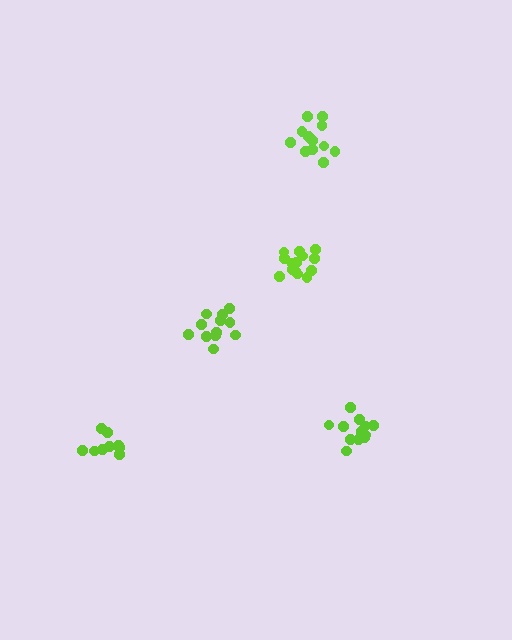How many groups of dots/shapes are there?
There are 5 groups.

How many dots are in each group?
Group 1: 14 dots, Group 2: 12 dots, Group 3: 12 dots, Group 4: 12 dots, Group 5: 9 dots (59 total).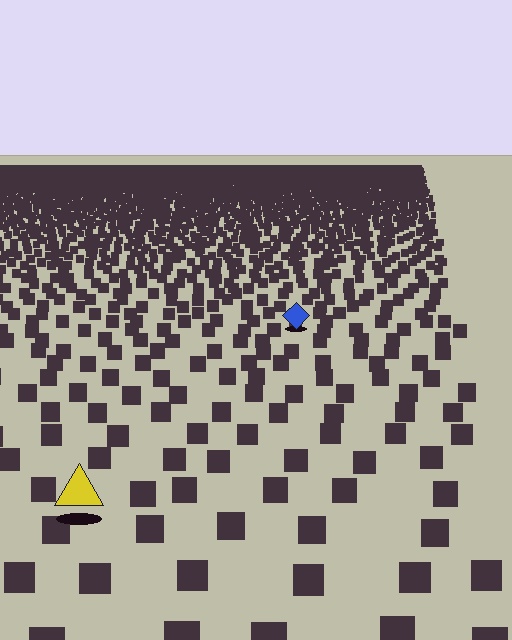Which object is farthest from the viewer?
The blue diamond is farthest from the viewer. It appears smaller and the ground texture around it is denser.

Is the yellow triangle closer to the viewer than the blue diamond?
Yes. The yellow triangle is closer — you can tell from the texture gradient: the ground texture is coarser near it.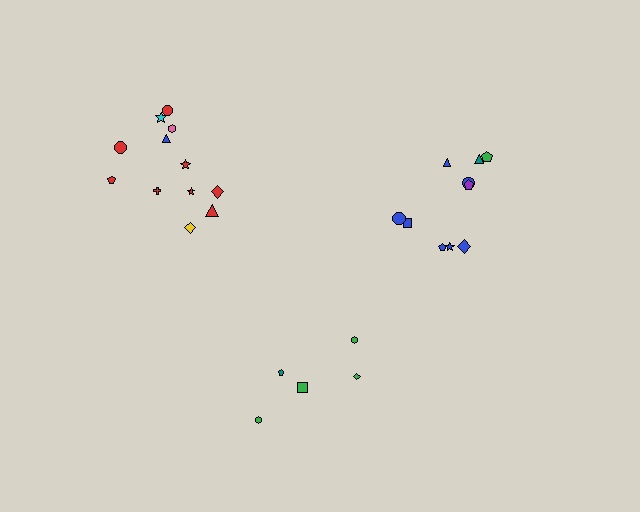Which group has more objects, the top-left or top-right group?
The top-left group.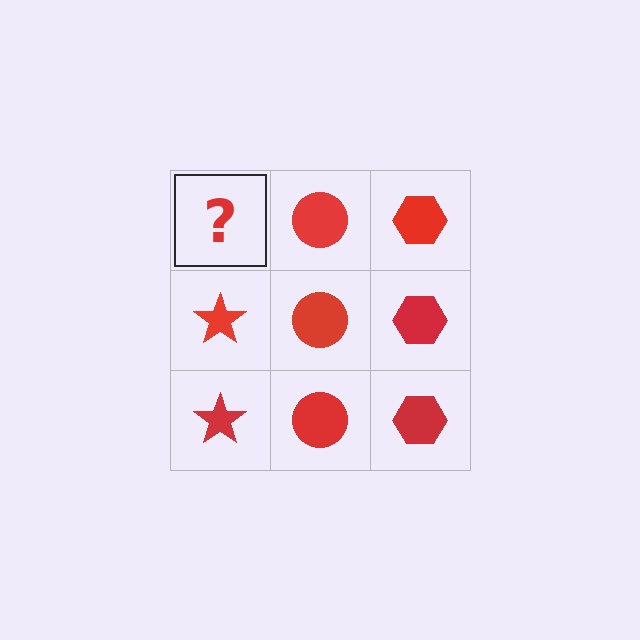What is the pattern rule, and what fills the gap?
The rule is that each column has a consistent shape. The gap should be filled with a red star.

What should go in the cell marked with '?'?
The missing cell should contain a red star.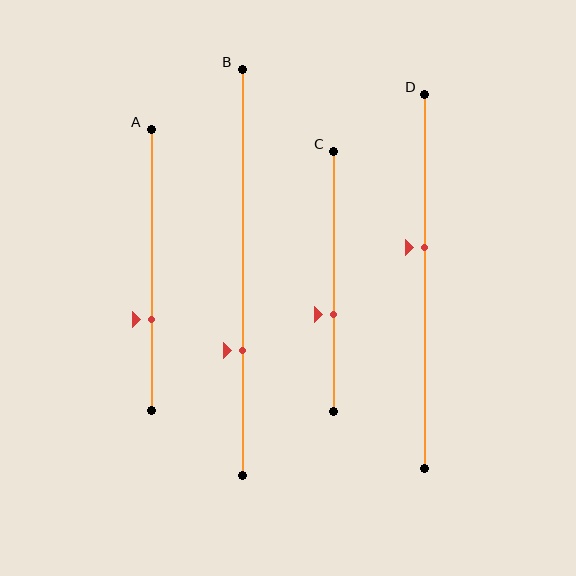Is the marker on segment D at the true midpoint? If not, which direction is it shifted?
No, the marker on segment D is shifted upward by about 9% of the segment length.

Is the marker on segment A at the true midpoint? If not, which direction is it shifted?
No, the marker on segment A is shifted downward by about 17% of the segment length.